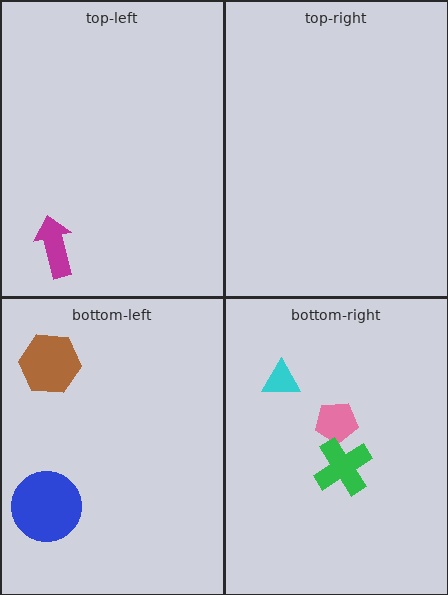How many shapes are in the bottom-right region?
3.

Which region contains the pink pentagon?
The bottom-right region.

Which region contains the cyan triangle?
The bottom-right region.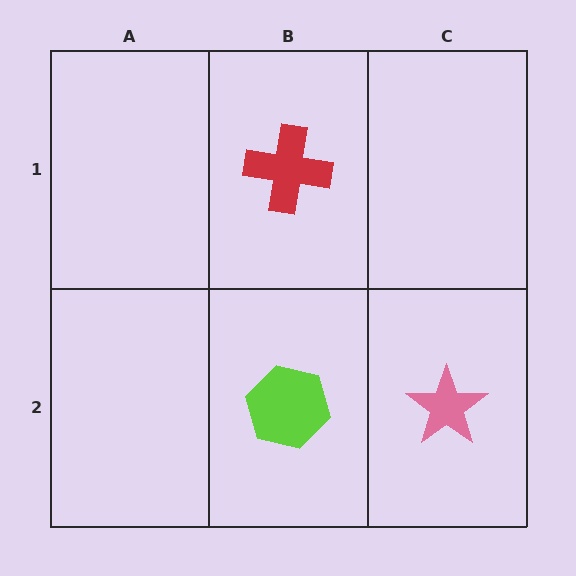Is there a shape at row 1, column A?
No, that cell is empty.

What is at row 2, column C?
A pink star.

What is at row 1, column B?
A red cross.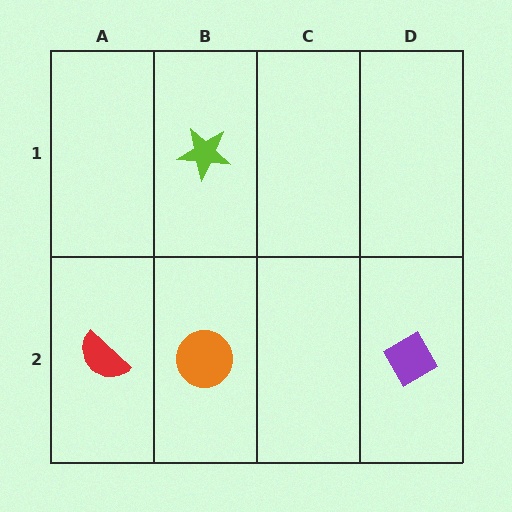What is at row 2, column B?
An orange circle.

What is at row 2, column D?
A purple diamond.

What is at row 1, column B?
A lime star.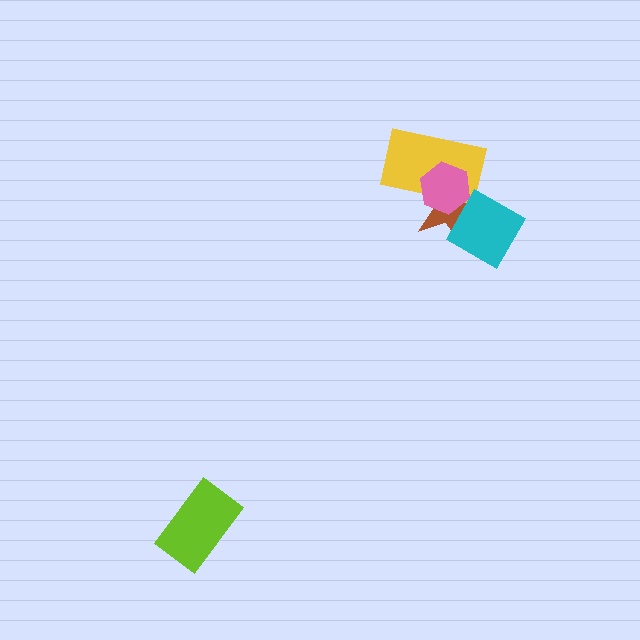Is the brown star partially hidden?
Yes, it is partially covered by another shape.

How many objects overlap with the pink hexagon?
3 objects overlap with the pink hexagon.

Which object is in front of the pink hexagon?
The cyan diamond is in front of the pink hexagon.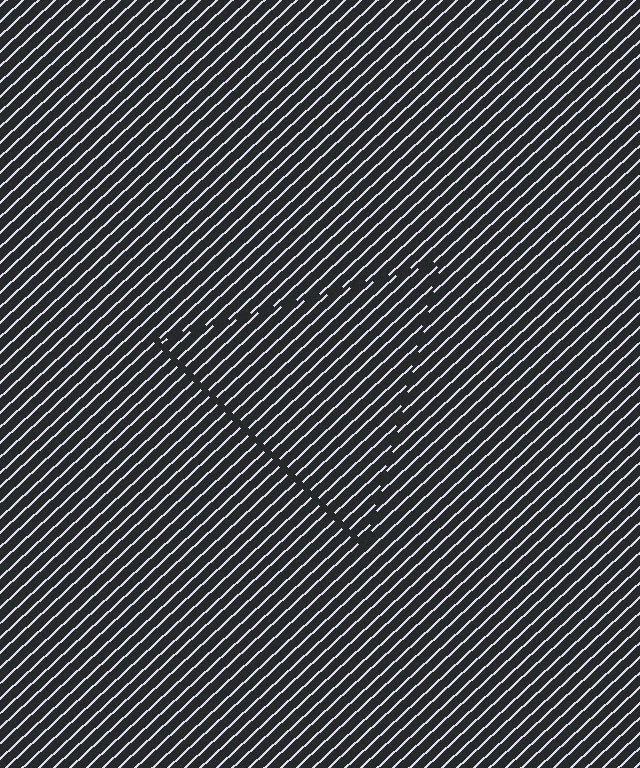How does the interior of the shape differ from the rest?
The interior of the shape contains the same grating, shifted by half a period — the contour is defined by the phase discontinuity where line-ends from the inner and outer gratings abut.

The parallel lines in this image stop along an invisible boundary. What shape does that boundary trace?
An illusory triangle. The interior of the shape contains the same grating, shifted by half a period — the contour is defined by the phase discontinuity where line-ends from the inner and outer gratings abut.